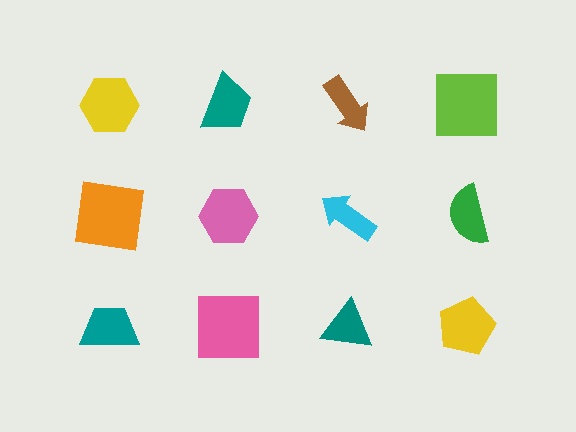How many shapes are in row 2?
4 shapes.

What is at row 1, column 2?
A teal trapezoid.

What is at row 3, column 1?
A teal trapezoid.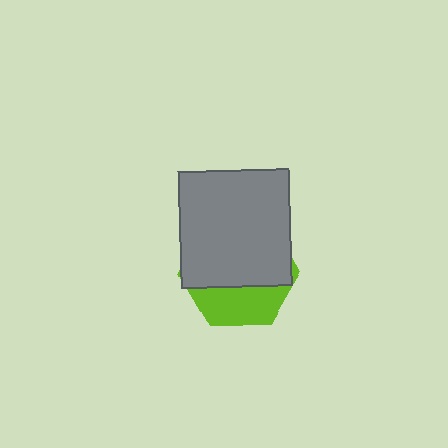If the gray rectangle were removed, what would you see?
You would see the complete lime hexagon.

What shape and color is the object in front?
The object in front is a gray rectangle.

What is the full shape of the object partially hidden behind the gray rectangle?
The partially hidden object is a lime hexagon.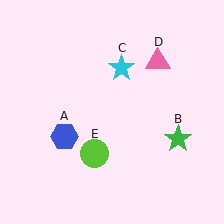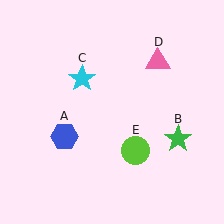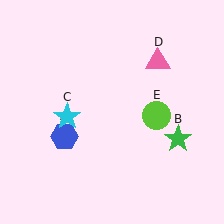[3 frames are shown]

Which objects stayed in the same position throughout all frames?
Blue hexagon (object A) and green star (object B) and pink triangle (object D) remained stationary.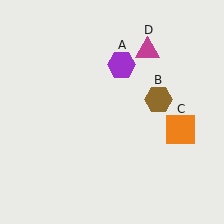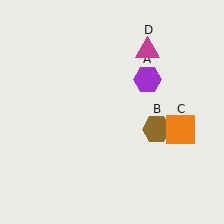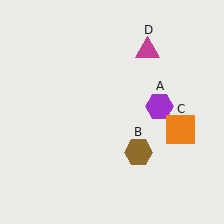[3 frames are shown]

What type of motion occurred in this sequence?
The purple hexagon (object A), brown hexagon (object B) rotated clockwise around the center of the scene.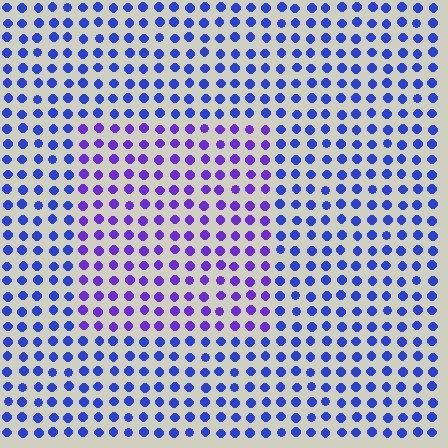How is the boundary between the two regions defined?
The boundary is defined purely by a slight shift in hue (about 32 degrees). Spacing, size, and orientation are identical on both sides.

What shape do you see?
I see a rectangle.